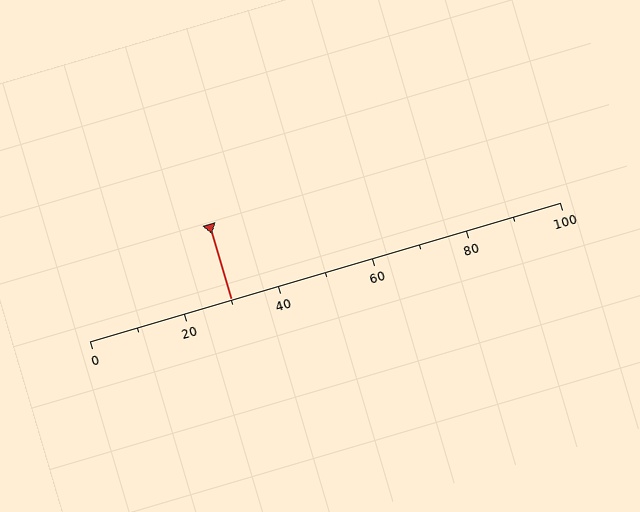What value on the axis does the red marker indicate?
The marker indicates approximately 30.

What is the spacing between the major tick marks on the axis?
The major ticks are spaced 20 apart.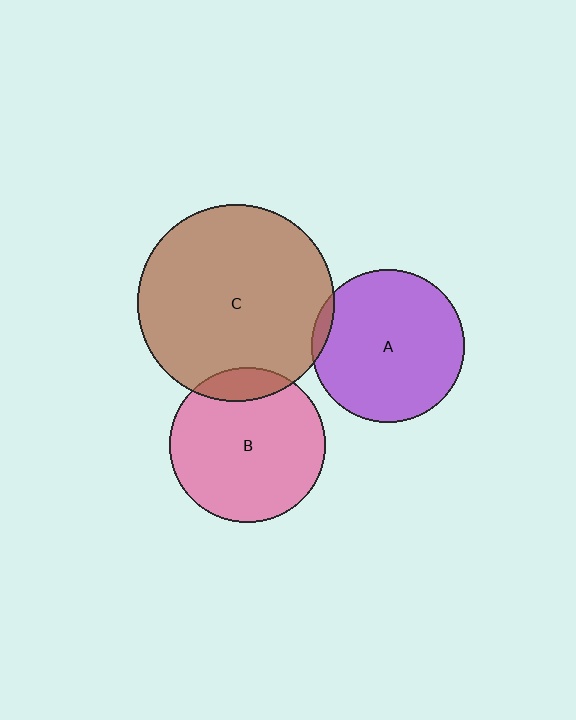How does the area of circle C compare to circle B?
Approximately 1.6 times.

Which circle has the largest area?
Circle C (brown).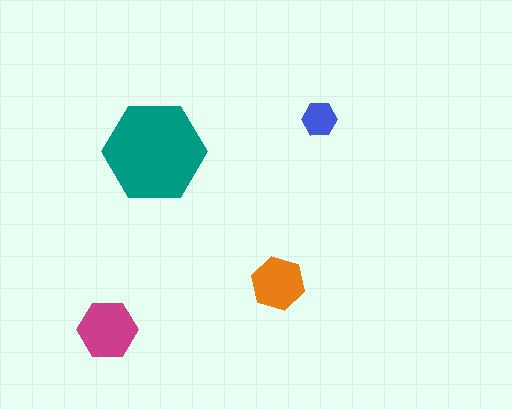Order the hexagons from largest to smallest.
the teal one, the magenta one, the orange one, the blue one.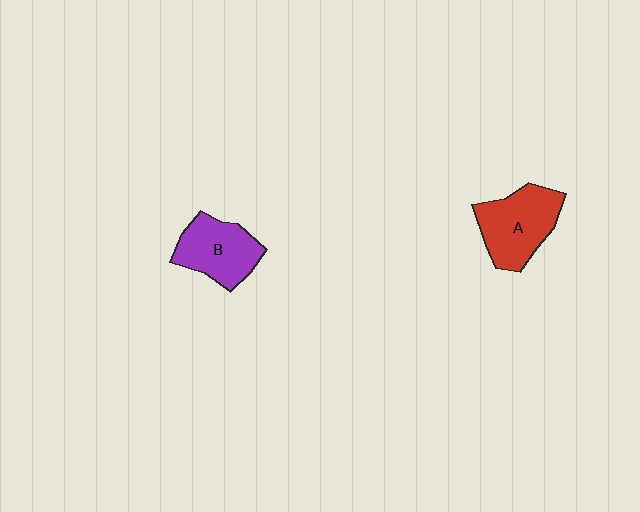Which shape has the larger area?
Shape A (red).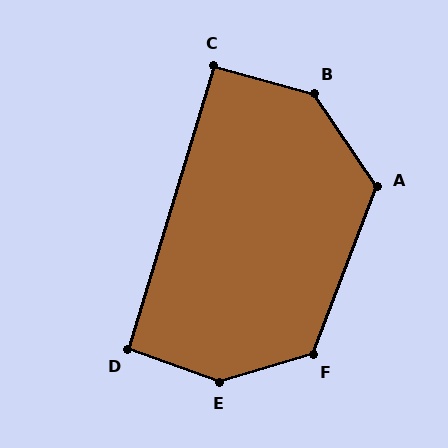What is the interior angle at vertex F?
Approximately 127 degrees (obtuse).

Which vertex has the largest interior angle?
E, at approximately 144 degrees.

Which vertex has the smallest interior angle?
C, at approximately 91 degrees.